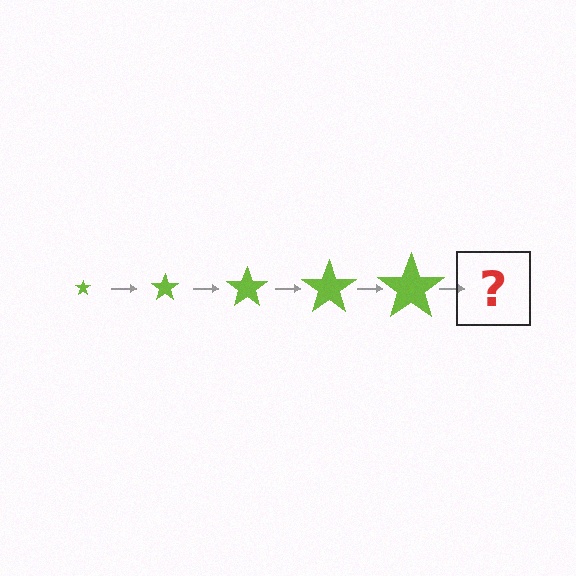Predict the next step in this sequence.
The next step is a lime star, larger than the previous one.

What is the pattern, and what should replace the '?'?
The pattern is that the star gets progressively larger each step. The '?' should be a lime star, larger than the previous one.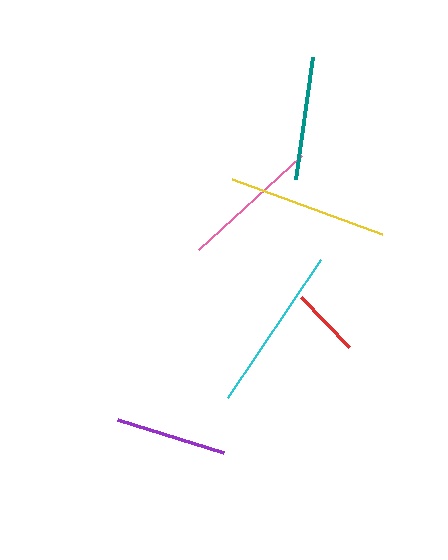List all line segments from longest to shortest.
From longest to shortest: cyan, yellow, pink, teal, purple, red.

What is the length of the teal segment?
The teal segment is approximately 124 pixels long.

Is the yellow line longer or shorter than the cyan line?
The cyan line is longer than the yellow line.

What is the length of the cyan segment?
The cyan segment is approximately 166 pixels long.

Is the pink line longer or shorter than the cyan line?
The cyan line is longer than the pink line.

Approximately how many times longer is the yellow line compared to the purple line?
The yellow line is approximately 1.4 times the length of the purple line.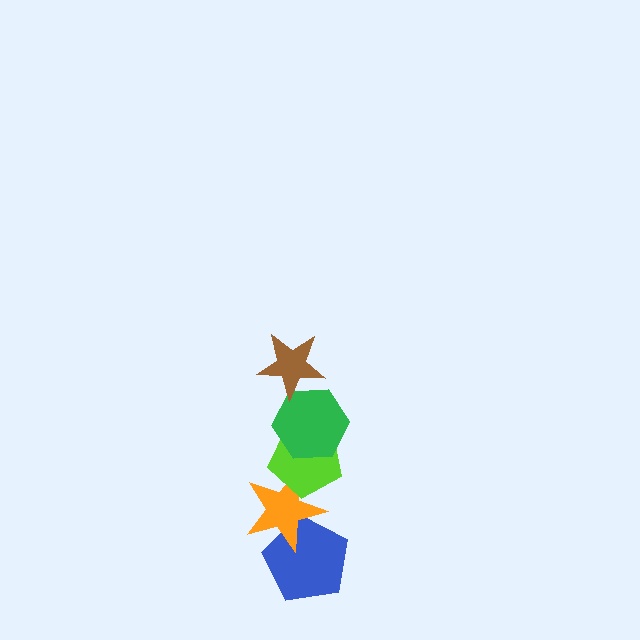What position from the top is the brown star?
The brown star is 1st from the top.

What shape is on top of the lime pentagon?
The green hexagon is on top of the lime pentagon.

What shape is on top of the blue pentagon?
The orange star is on top of the blue pentagon.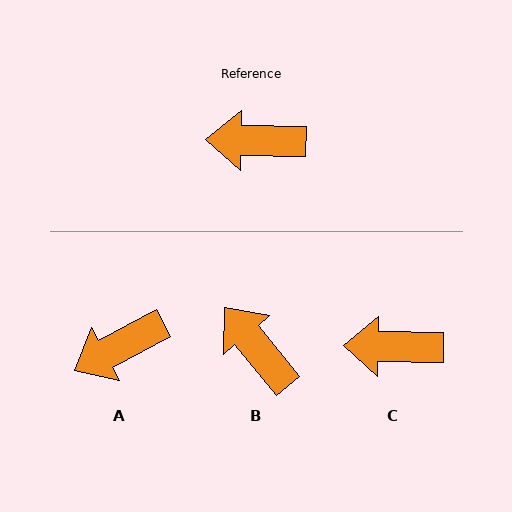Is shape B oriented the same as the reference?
No, it is off by about 49 degrees.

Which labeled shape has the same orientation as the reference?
C.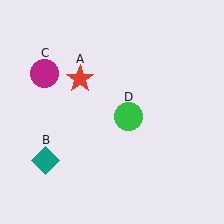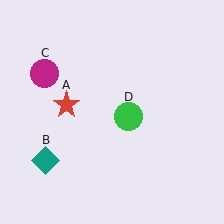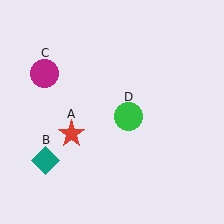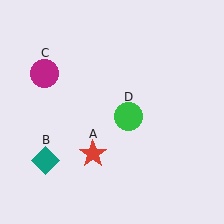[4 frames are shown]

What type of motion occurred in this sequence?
The red star (object A) rotated counterclockwise around the center of the scene.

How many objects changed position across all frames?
1 object changed position: red star (object A).